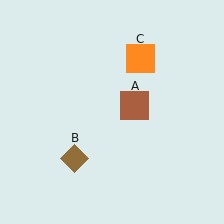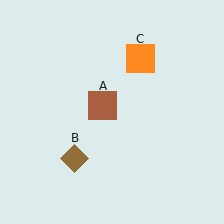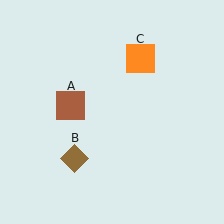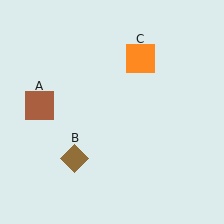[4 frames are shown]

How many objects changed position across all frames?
1 object changed position: brown square (object A).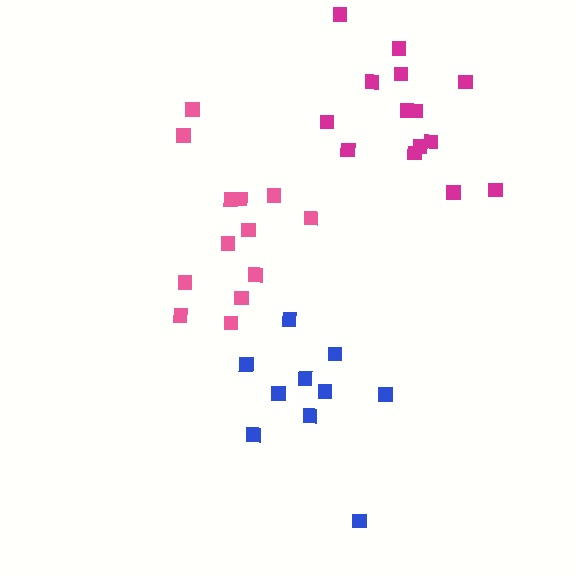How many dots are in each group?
Group 1: 10 dots, Group 2: 13 dots, Group 3: 14 dots (37 total).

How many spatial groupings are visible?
There are 3 spatial groupings.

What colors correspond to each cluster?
The clusters are colored: blue, pink, magenta.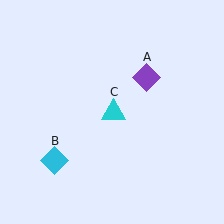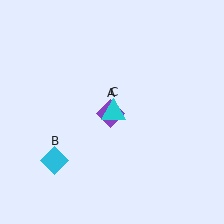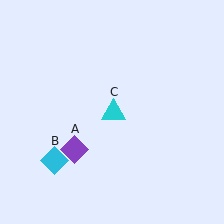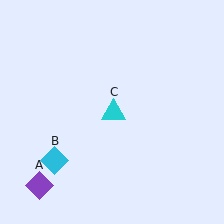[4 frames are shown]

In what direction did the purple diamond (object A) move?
The purple diamond (object A) moved down and to the left.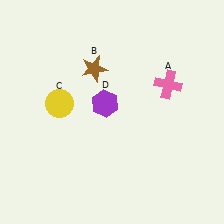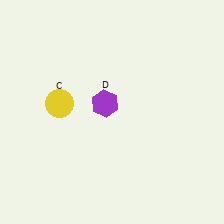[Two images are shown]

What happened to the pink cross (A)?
The pink cross (A) was removed in Image 2. It was in the top-right area of Image 1.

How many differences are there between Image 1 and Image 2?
There are 2 differences between the two images.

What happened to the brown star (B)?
The brown star (B) was removed in Image 2. It was in the top-left area of Image 1.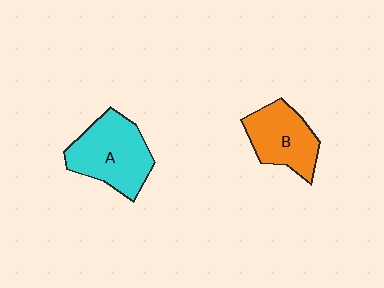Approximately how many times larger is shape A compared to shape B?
Approximately 1.3 times.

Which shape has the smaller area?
Shape B (orange).